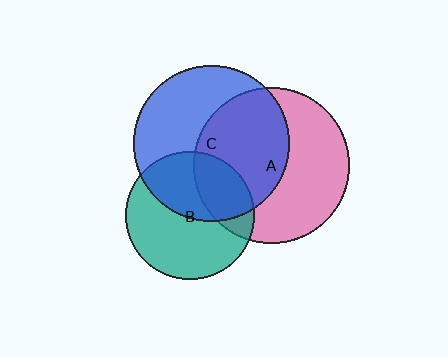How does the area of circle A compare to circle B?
Approximately 1.5 times.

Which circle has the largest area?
Circle A (pink).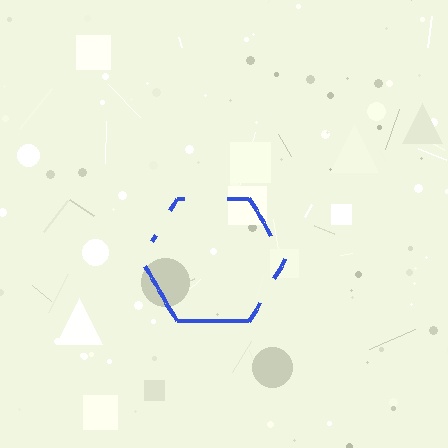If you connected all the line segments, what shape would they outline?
They would outline a hexagon.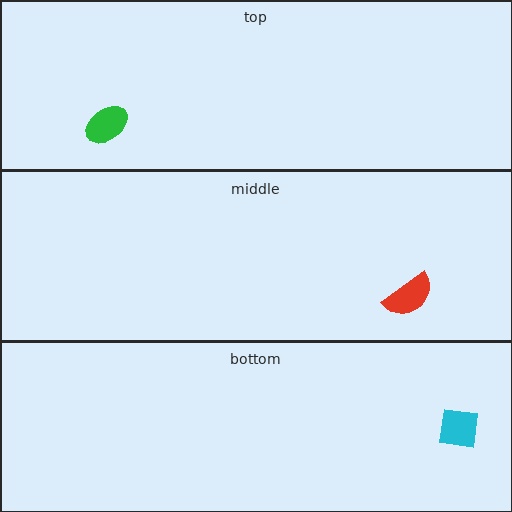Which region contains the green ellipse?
The top region.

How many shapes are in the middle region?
1.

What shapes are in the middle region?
The red semicircle.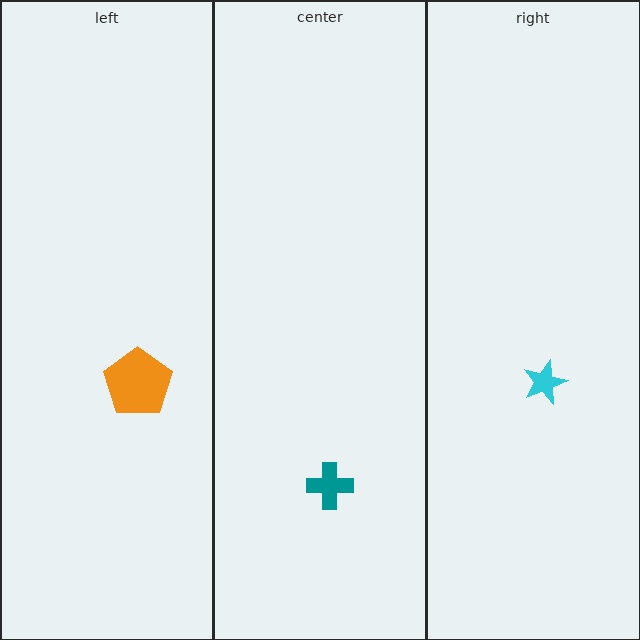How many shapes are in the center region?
1.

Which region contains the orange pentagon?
The left region.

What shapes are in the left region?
The orange pentagon.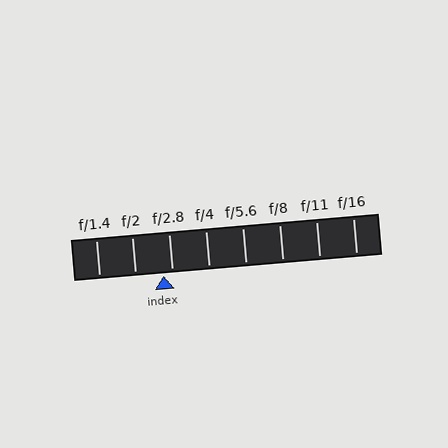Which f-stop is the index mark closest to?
The index mark is closest to f/2.8.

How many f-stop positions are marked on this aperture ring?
There are 8 f-stop positions marked.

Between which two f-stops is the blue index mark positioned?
The index mark is between f/2 and f/2.8.